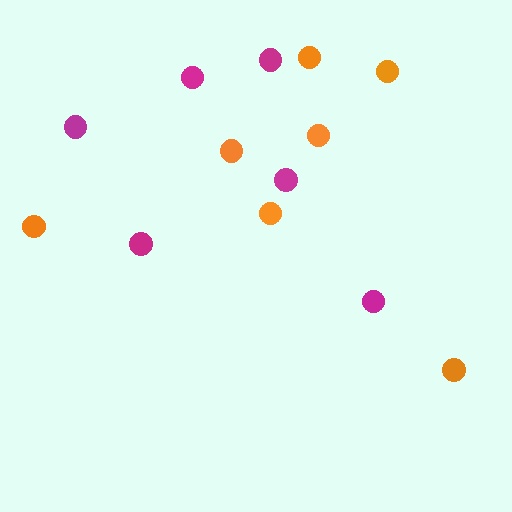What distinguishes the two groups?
There are 2 groups: one group of magenta circles (6) and one group of orange circles (7).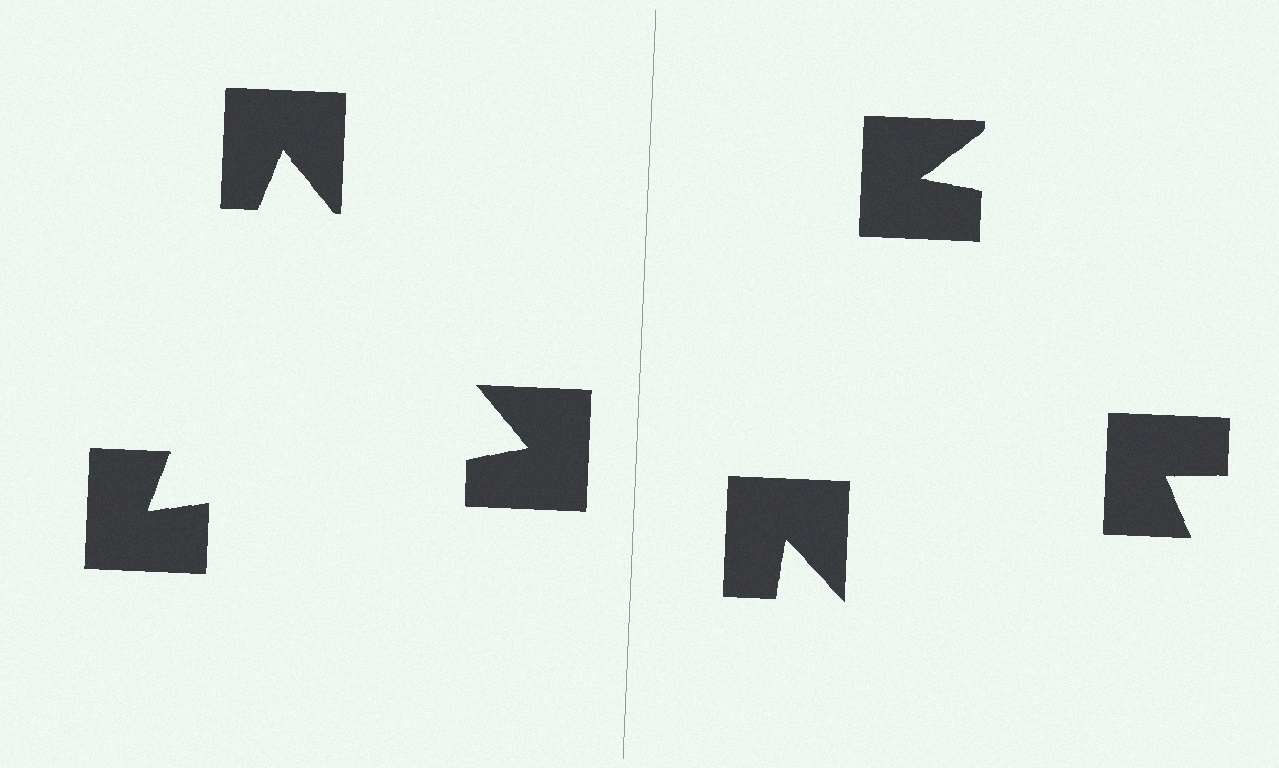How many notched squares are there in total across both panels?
6 — 3 on each side.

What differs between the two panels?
The notched squares are positioned identically on both sides; only the wedge orientations differ. On the left they align to a triangle; on the right they are misaligned.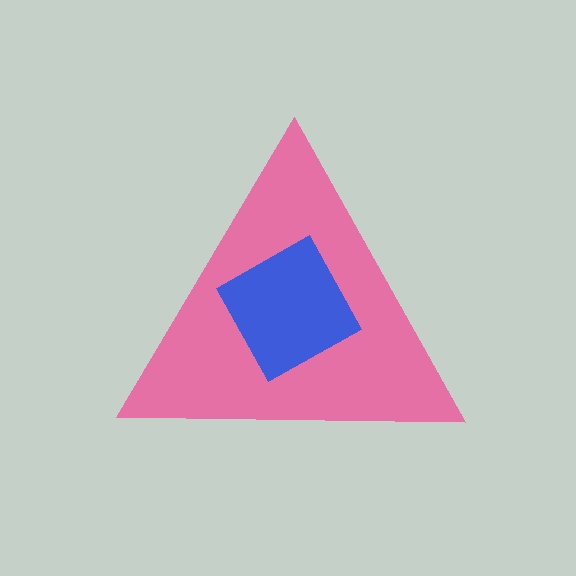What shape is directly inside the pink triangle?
The blue square.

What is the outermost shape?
The pink triangle.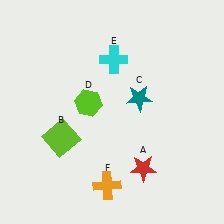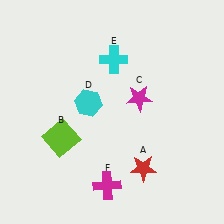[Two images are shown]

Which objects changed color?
C changed from teal to magenta. D changed from lime to cyan. F changed from orange to magenta.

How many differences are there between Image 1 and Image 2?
There are 3 differences between the two images.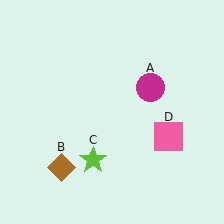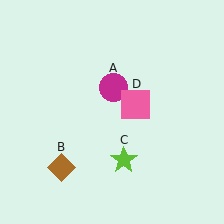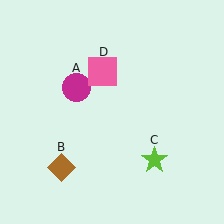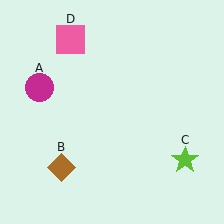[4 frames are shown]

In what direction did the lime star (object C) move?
The lime star (object C) moved right.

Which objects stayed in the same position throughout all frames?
Brown diamond (object B) remained stationary.